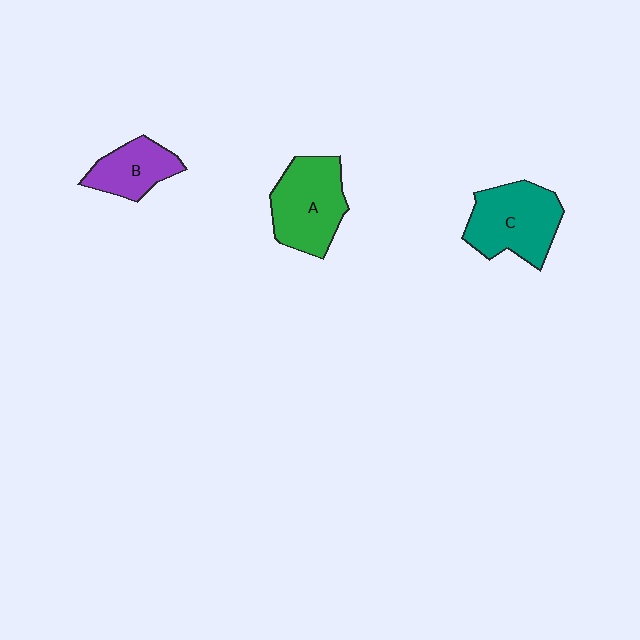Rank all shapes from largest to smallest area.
From largest to smallest: C (teal), A (green), B (purple).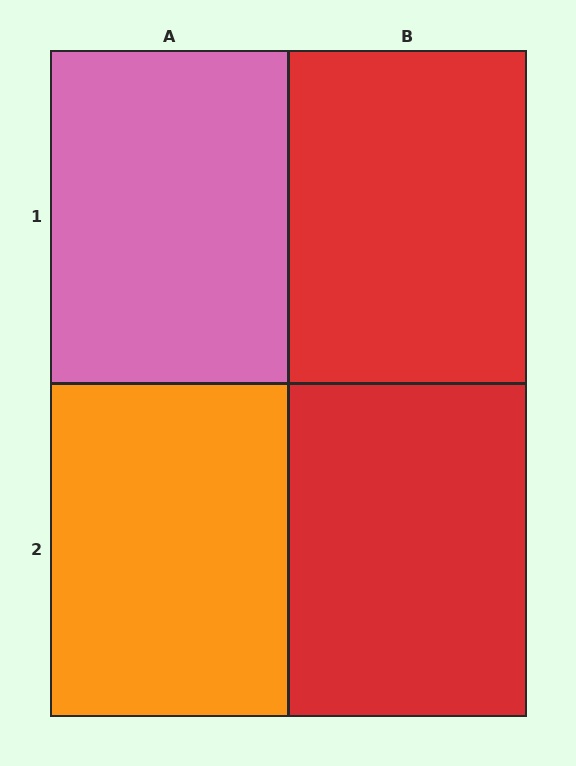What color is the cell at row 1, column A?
Pink.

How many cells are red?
2 cells are red.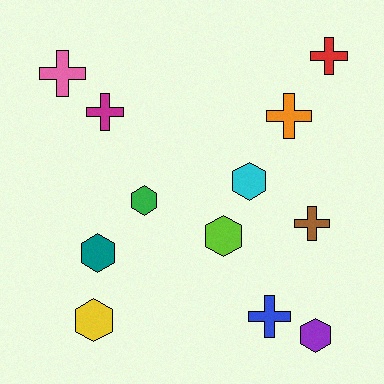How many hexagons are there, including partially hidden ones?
There are 6 hexagons.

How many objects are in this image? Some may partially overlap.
There are 12 objects.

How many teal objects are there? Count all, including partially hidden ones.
There is 1 teal object.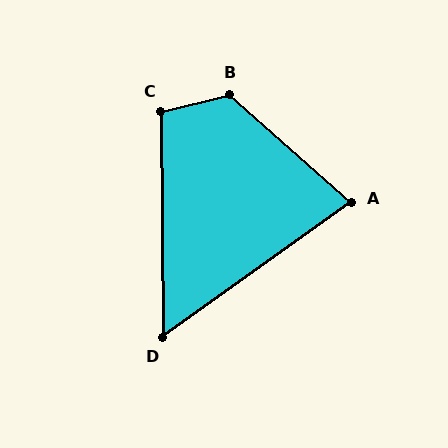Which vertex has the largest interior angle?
B, at approximately 125 degrees.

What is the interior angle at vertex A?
Approximately 77 degrees (acute).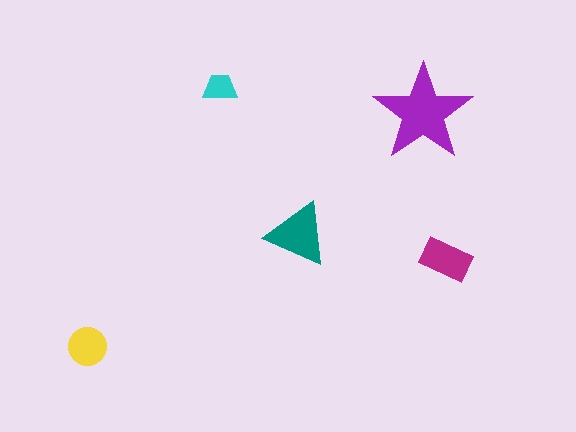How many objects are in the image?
There are 5 objects in the image.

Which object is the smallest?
The cyan trapezoid.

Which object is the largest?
The purple star.